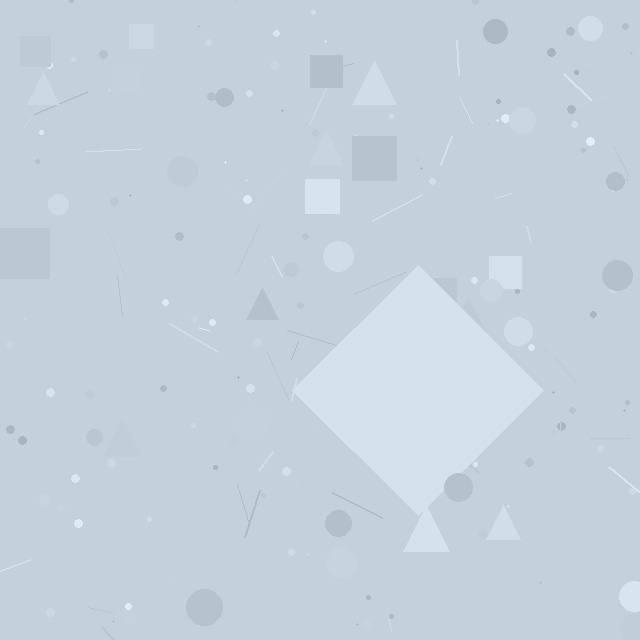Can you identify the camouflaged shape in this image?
The camouflaged shape is a diamond.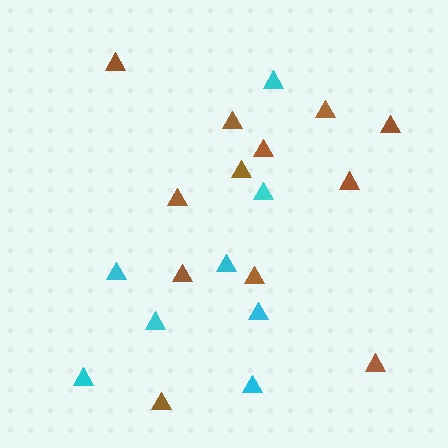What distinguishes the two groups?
There are 2 groups: one group of cyan triangles (8) and one group of brown triangles (12).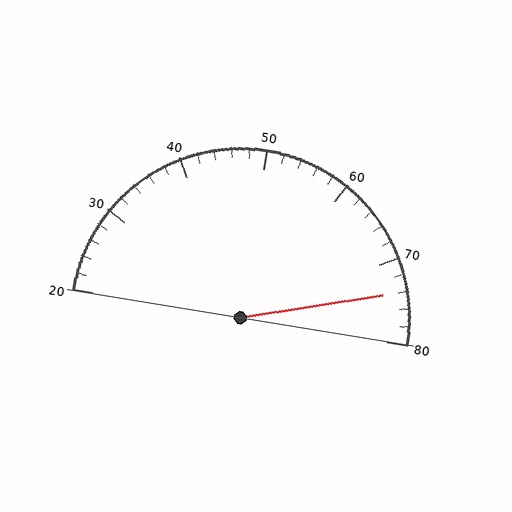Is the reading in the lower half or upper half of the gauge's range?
The reading is in the upper half of the range (20 to 80).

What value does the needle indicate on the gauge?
The needle indicates approximately 74.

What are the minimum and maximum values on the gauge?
The gauge ranges from 20 to 80.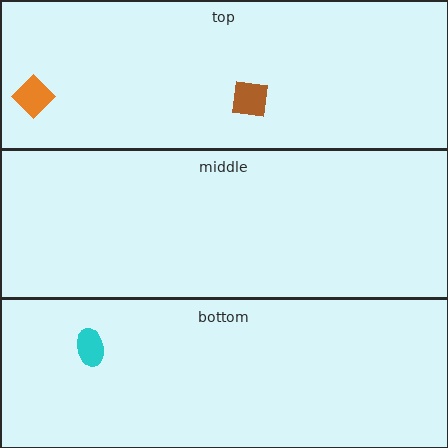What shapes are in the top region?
The orange diamond, the brown square.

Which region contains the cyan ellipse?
The bottom region.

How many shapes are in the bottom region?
1.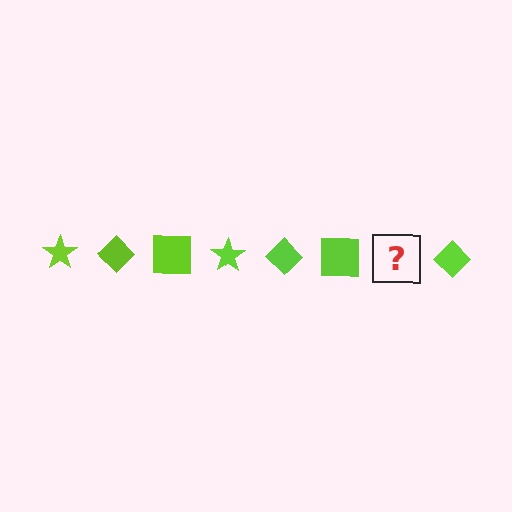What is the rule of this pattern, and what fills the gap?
The rule is that the pattern cycles through star, diamond, square shapes in lime. The gap should be filled with a lime star.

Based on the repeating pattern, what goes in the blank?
The blank should be a lime star.